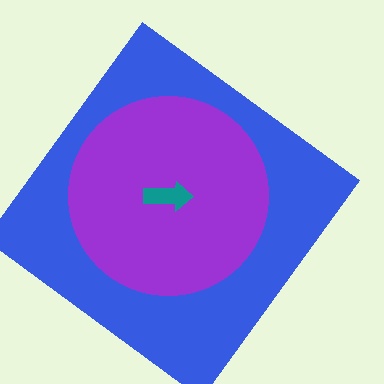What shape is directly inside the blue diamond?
The purple circle.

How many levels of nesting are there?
3.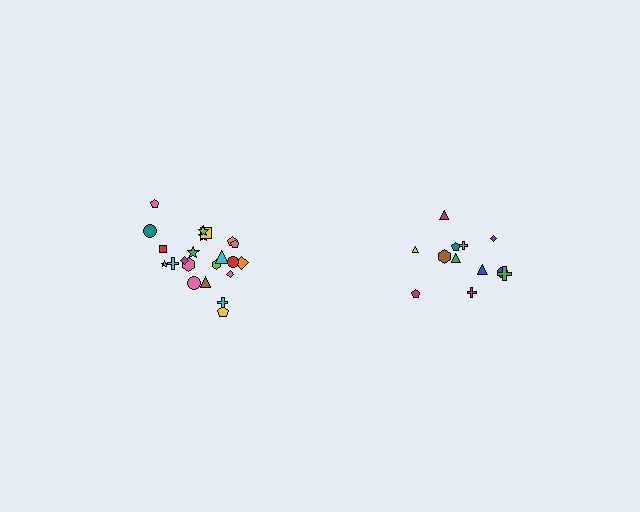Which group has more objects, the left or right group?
The left group.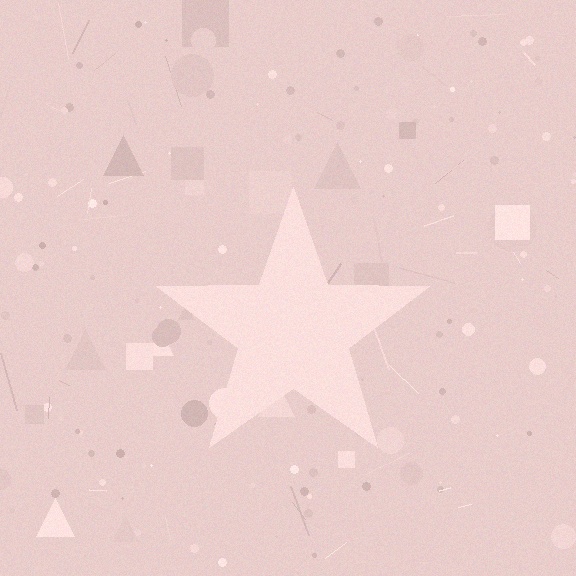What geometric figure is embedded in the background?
A star is embedded in the background.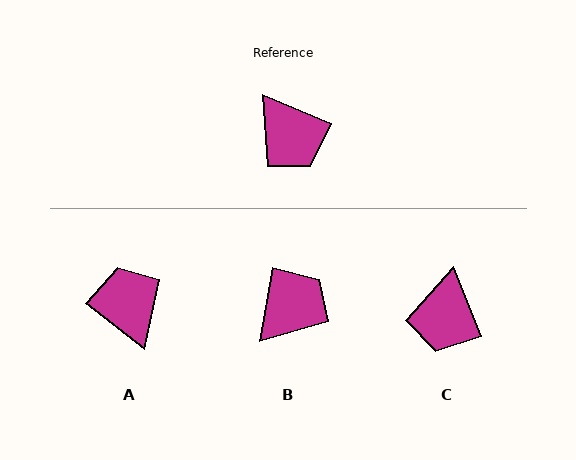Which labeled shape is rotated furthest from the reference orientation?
A, about 165 degrees away.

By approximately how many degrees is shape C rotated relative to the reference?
Approximately 45 degrees clockwise.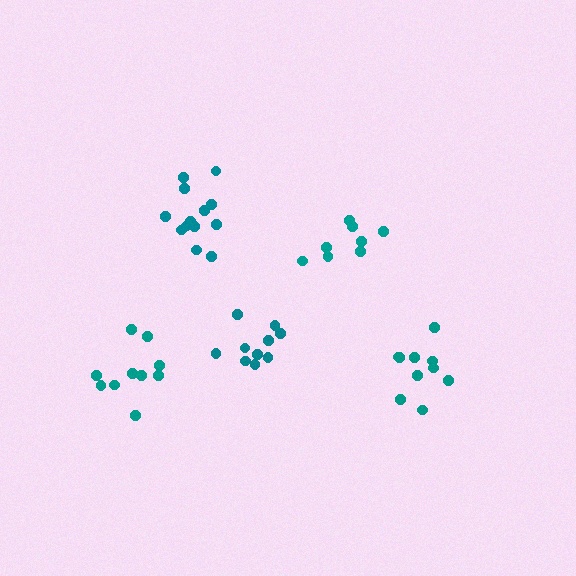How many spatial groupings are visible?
There are 5 spatial groupings.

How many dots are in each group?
Group 1: 13 dots, Group 2: 8 dots, Group 3: 10 dots, Group 4: 10 dots, Group 5: 10 dots (51 total).